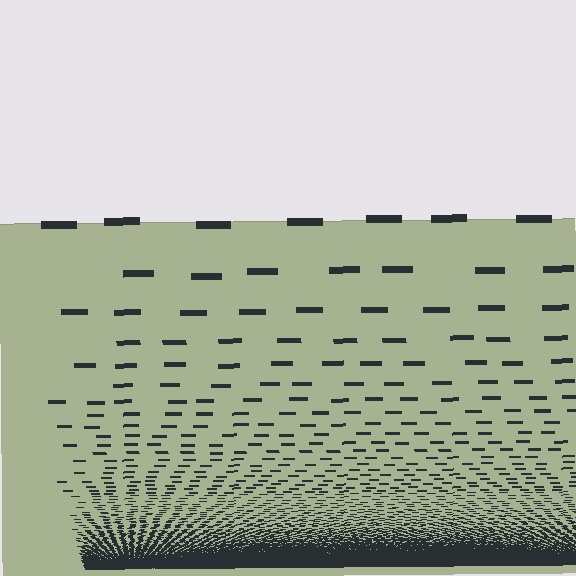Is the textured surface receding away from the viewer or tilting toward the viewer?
The surface appears to tilt toward the viewer. Texture elements get larger and sparser toward the top.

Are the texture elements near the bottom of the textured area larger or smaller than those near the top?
Smaller. The gradient is inverted — elements near the bottom are smaller and denser.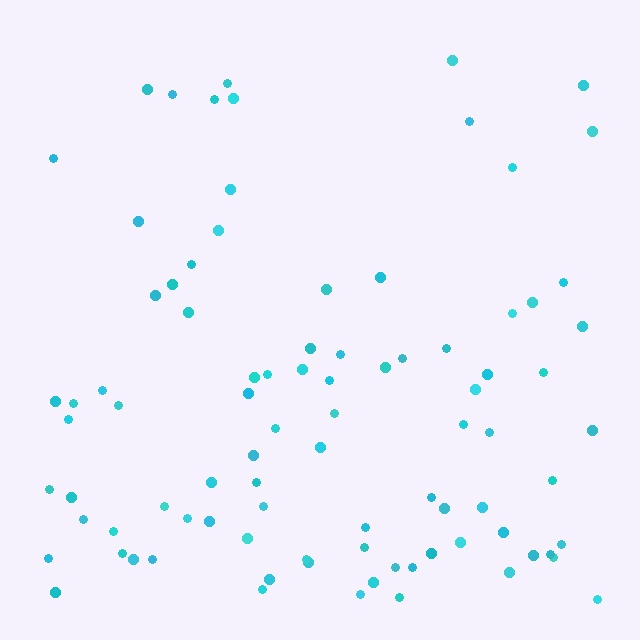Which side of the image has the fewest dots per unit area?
The top.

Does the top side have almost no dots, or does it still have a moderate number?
Still a moderate number, just noticeably fewer than the bottom.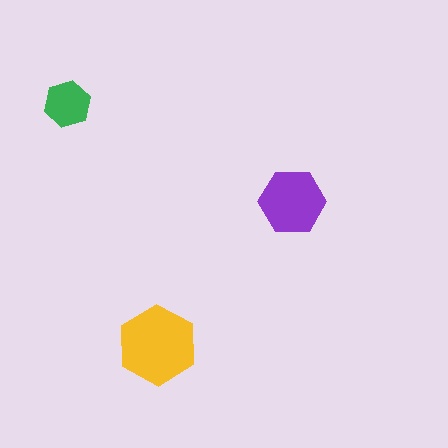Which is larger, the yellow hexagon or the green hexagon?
The yellow one.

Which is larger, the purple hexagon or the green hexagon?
The purple one.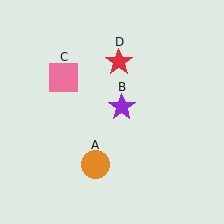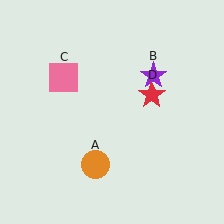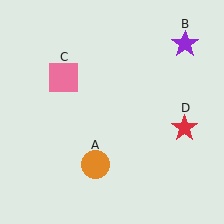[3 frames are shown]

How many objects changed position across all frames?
2 objects changed position: purple star (object B), red star (object D).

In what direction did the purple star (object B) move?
The purple star (object B) moved up and to the right.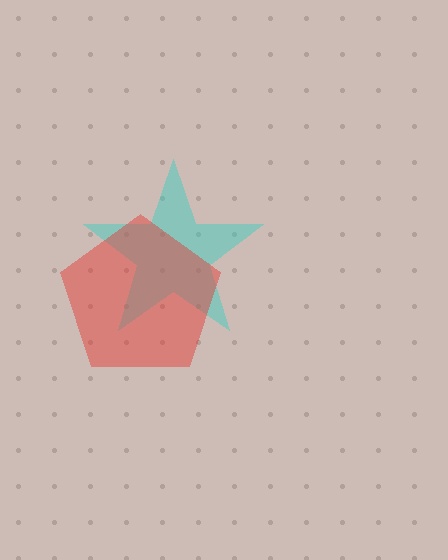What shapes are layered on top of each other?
The layered shapes are: a cyan star, a red pentagon.